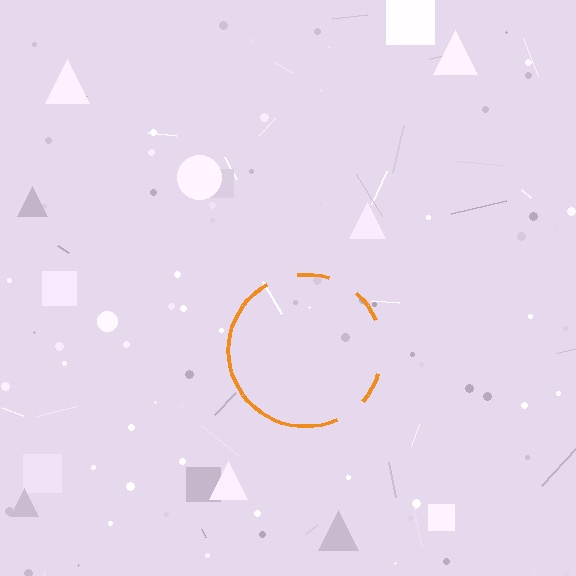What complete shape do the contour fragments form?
The contour fragments form a circle.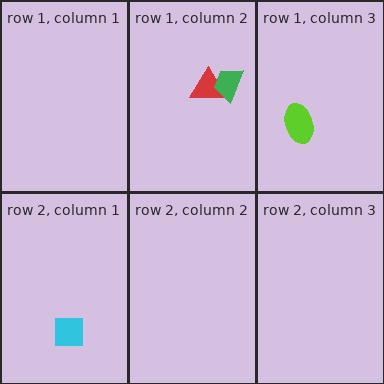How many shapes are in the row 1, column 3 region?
1.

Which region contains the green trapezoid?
The row 1, column 2 region.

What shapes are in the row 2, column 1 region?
The cyan square.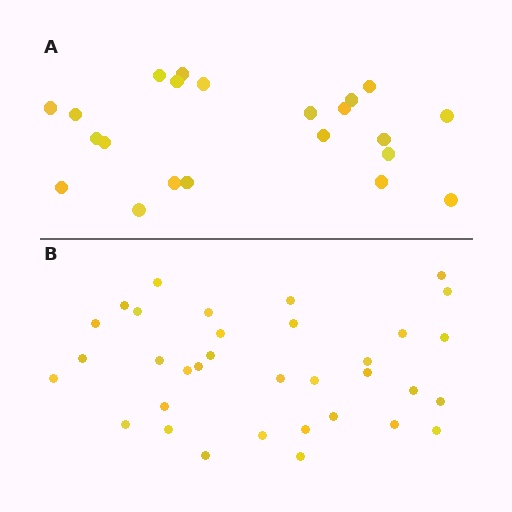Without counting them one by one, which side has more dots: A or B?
Region B (the bottom region) has more dots.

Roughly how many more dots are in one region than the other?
Region B has roughly 12 or so more dots than region A.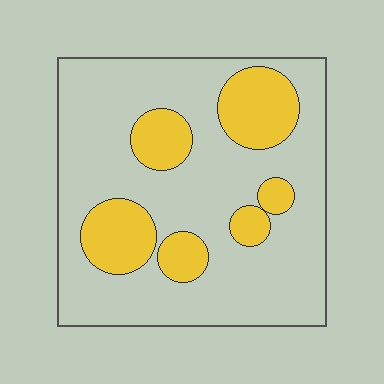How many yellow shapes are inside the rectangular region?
6.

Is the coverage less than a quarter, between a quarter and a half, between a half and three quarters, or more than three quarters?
Less than a quarter.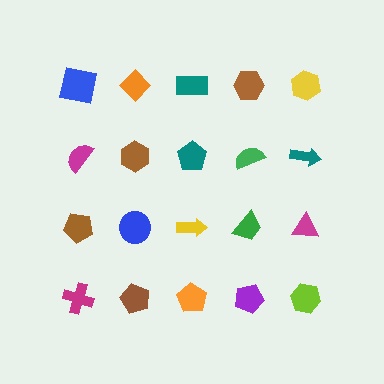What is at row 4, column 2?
A brown pentagon.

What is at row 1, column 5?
A yellow hexagon.